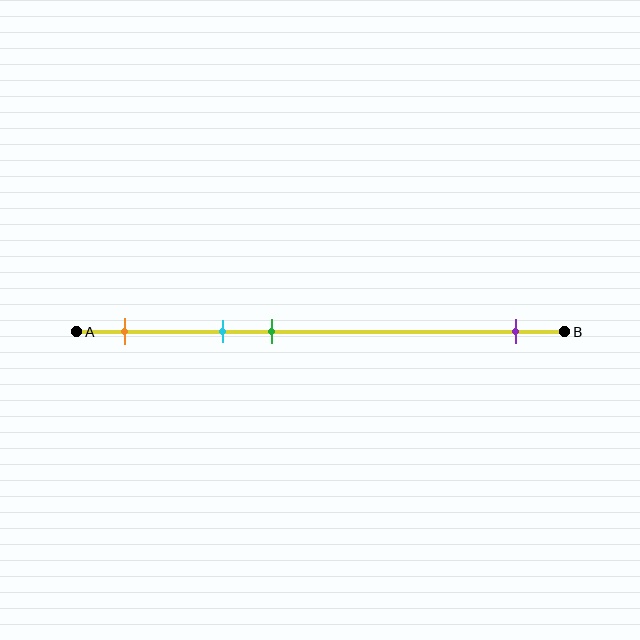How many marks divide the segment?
There are 4 marks dividing the segment.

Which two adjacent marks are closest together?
The cyan and green marks are the closest adjacent pair.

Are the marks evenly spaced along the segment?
No, the marks are not evenly spaced.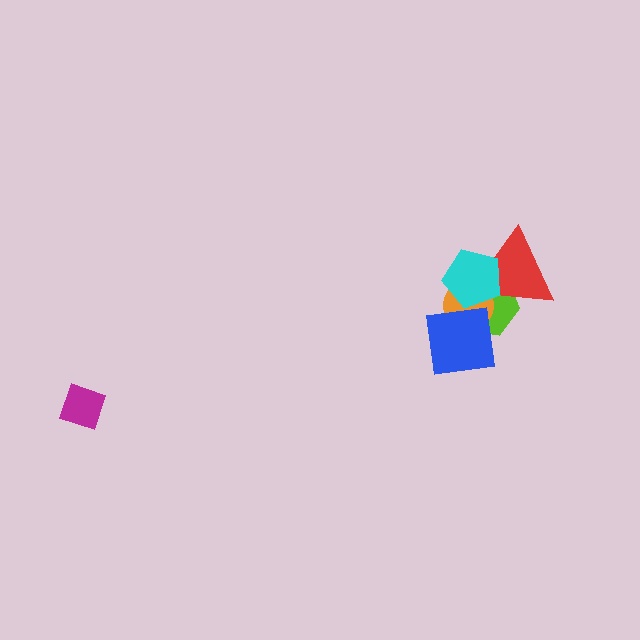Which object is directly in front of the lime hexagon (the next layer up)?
The orange circle is directly in front of the lime hexagon.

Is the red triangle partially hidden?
Yes, it is partially covered by another shape.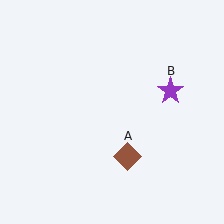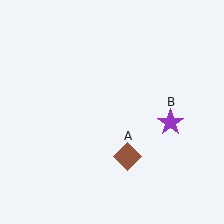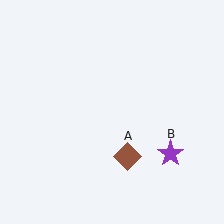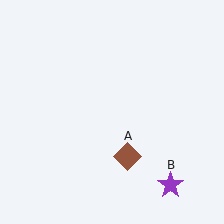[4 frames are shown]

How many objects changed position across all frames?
1 object changed position: purple star (object B).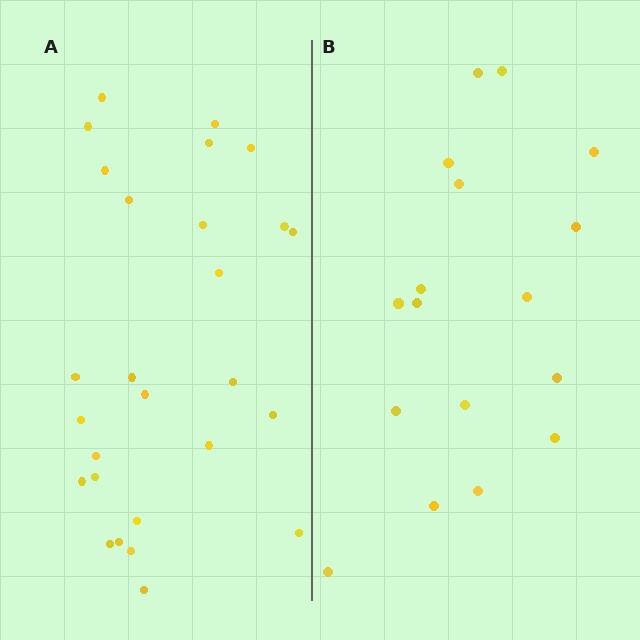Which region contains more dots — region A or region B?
Region A (the left region) has more dots.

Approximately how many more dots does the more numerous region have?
Region A has roughly 10 or so more dots than region B.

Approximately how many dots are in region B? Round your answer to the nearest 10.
About 20 dots. (The exact count is 17, which rounds to 20.)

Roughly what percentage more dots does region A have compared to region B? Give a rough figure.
About 60% more.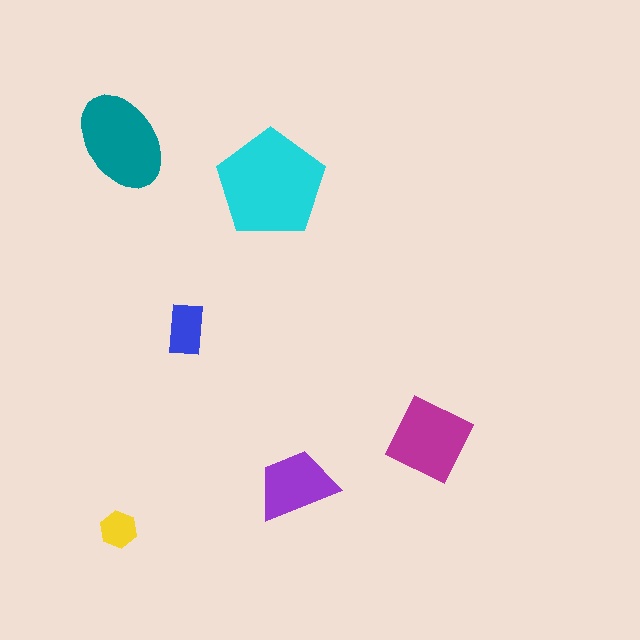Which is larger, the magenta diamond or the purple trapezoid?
The magenta diamond.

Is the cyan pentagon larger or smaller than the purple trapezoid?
Larger.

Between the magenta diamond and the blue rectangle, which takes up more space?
The magenta diamond.